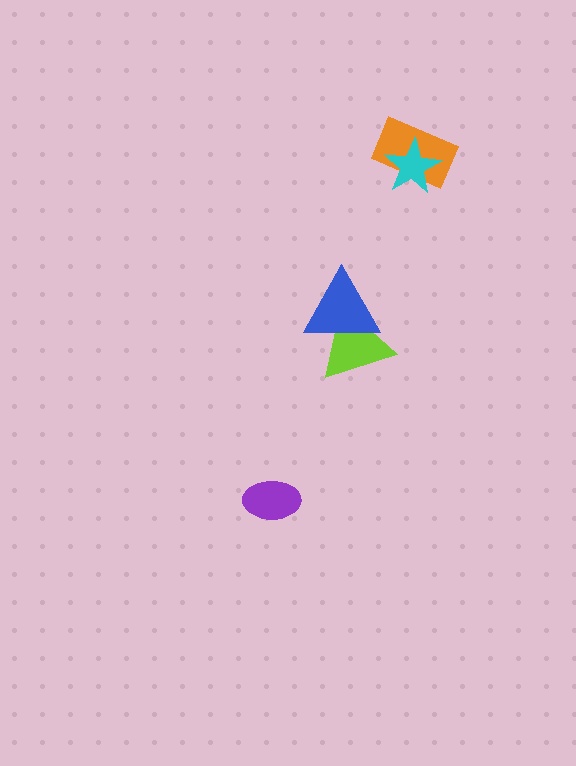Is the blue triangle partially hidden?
No, no other shape covers it.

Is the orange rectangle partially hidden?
Yes, it is partially covered by another shape.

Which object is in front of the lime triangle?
The blue triangle is in front of the lime triangle.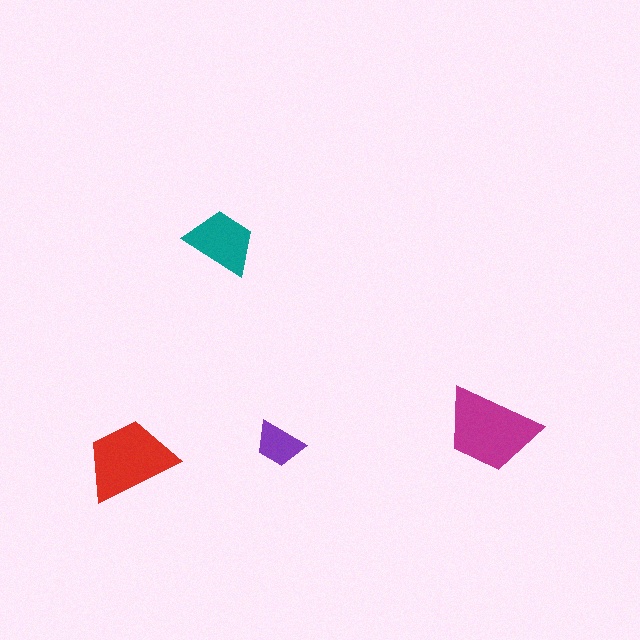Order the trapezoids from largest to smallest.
the magenta one, the red one, the teal one, the purple one.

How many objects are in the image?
There are 4 objects in the image.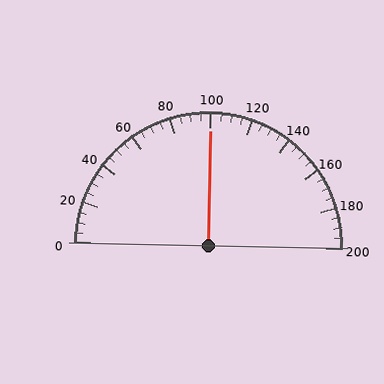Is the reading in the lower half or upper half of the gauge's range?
The reading is in the upper half of the range (0 to 200).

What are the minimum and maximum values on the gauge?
The gauge ranges from 0 to 200.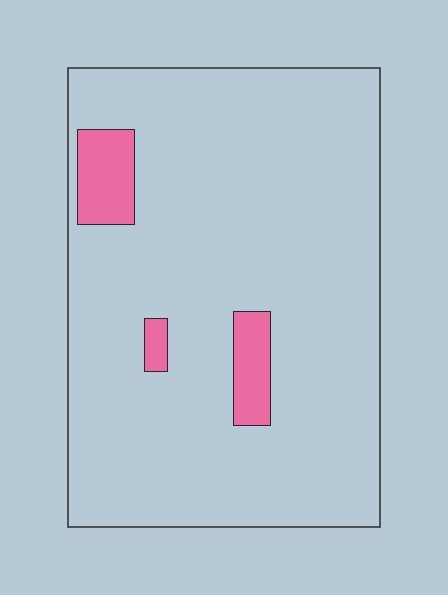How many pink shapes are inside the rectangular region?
3.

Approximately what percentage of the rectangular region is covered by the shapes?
Approximately 10%.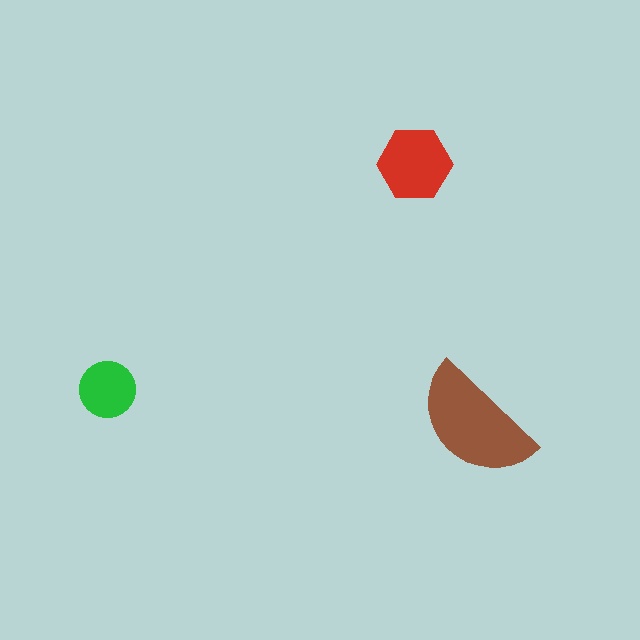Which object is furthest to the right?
The brown semicircle is rightmost.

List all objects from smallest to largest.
The green circle, the red hexagon, the brown semicircle.